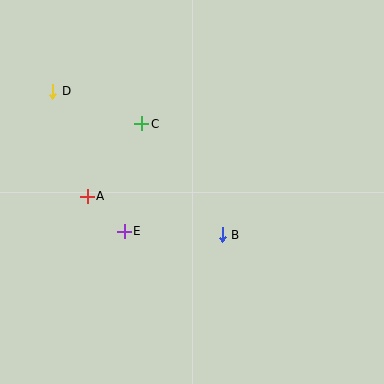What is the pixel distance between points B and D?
The distance between B and D is 222 pixels.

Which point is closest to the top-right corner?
Point C is closest to the top-right corner.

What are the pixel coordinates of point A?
Point A is at (87, 196).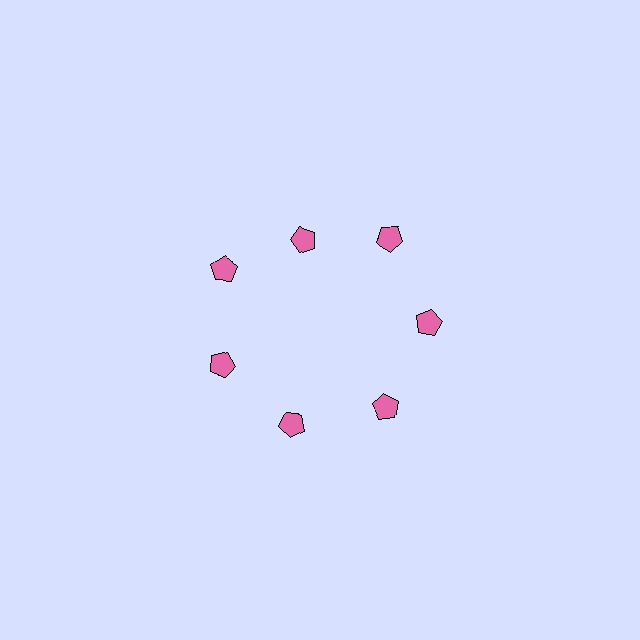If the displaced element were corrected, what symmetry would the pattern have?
It would have 7-fold rotational symmetry — the pattern would map onto itself every 51 degrees.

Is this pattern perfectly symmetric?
No. The 7 pink pentagons are arranged in a ring, but one element near the 12 o'clock position is pulled inward toward the center, breaking the 7-fold rotational symmetry.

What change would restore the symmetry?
The symmetry would be restored by moving it outward, back onto the ring so that all 7 pentagons sit at equal angles and equal distance from the center.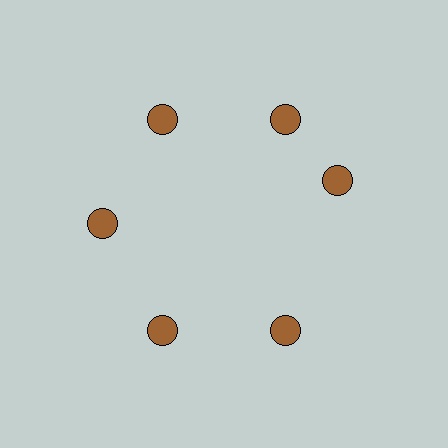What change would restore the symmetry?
The symmetry would be restored by rotating it back into even spacing with its neighbors so that all 6 circles sit at equal angles and equal distance from the center.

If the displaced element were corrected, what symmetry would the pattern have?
It would have 6-fold rotational symmetry — the pattern would map onto itself every 60 degrees.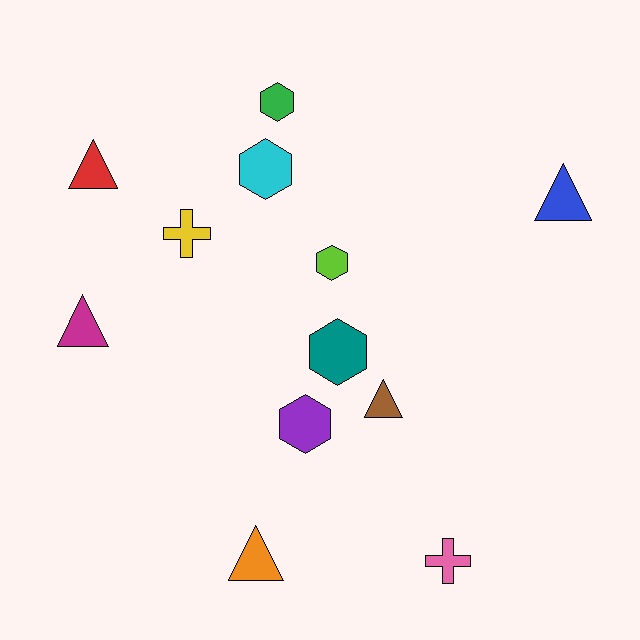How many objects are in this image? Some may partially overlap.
There are 12 objects.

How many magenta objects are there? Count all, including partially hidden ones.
There is 1 magenta object.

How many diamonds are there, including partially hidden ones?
There are no diamonds.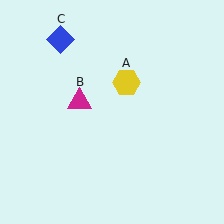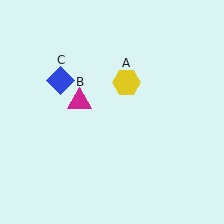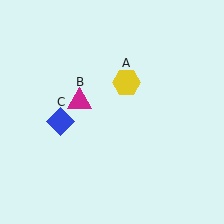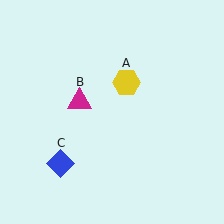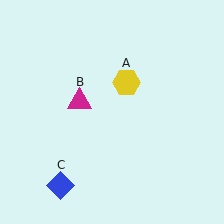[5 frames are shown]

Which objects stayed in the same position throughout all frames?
Yellow hexagon (object A) and magenta triangle (object B) remained stationary.